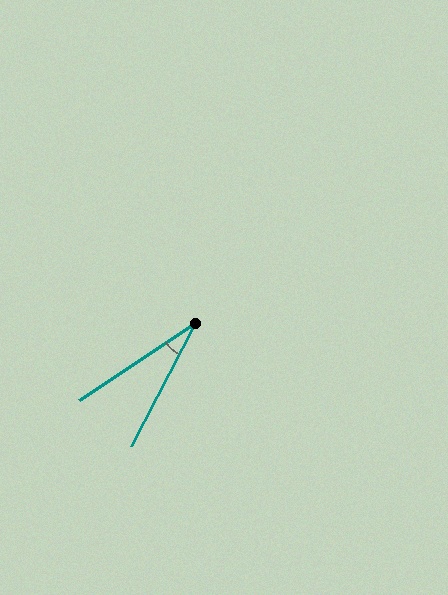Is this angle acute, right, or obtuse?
It is acute.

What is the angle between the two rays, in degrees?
Approximately 29 degrees.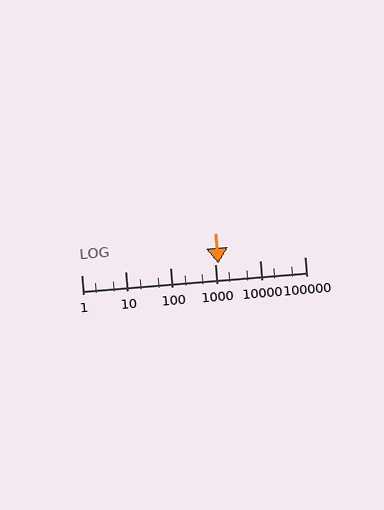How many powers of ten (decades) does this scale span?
The scale spans 5 decades, from 1 to 100000.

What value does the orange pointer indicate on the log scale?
The pointer indicates approximately 1200.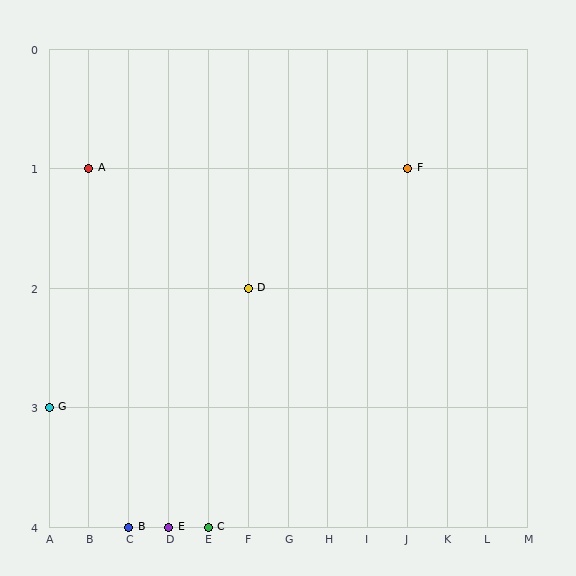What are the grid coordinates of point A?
Point A is at grid coordinates (B, 1).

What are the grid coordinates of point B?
Point B is at grid coordinates (C, 4).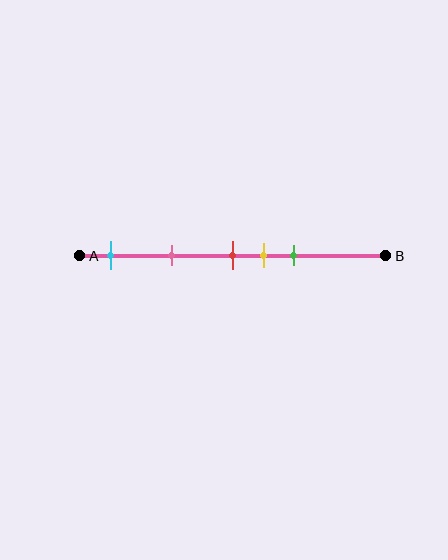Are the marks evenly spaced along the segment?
No, the marks are not evenly spaced.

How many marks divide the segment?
There are 5 marks dividing the segment.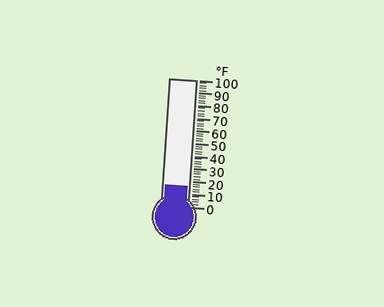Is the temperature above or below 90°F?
The temperature is below 90°F.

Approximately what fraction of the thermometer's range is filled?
The thermometer is filled to approximately 15% of its range.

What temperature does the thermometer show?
The thermometer shows approximately 16°F.